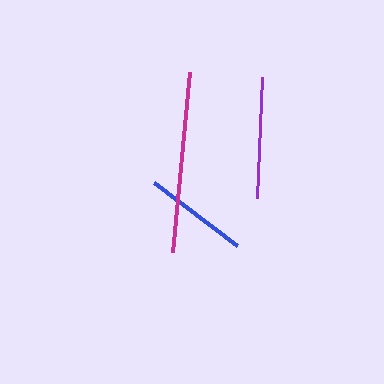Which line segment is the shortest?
The blue line is the shortest at approximately 105 pixels.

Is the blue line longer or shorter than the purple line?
The purple line is longer than the blue line.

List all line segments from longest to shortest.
From longest to shortest: magenta, purple, blue.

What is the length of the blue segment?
The blue segment is approximately 105 pixels long.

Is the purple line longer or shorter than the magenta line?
The magenta line is longer than the purple line.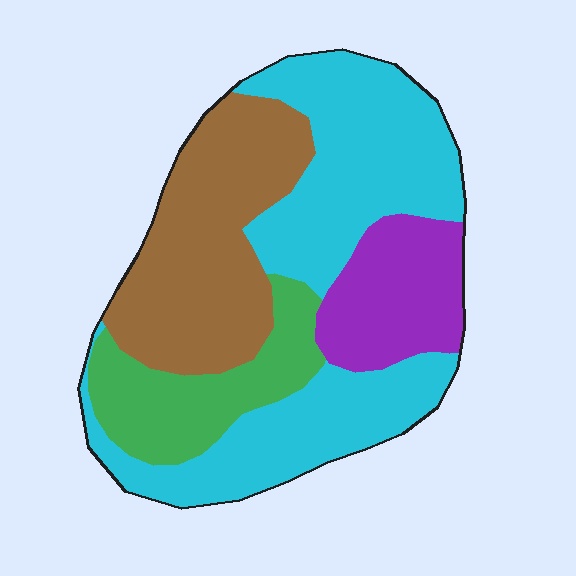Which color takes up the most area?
Cyan, at roughly 45%.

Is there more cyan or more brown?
Cyan.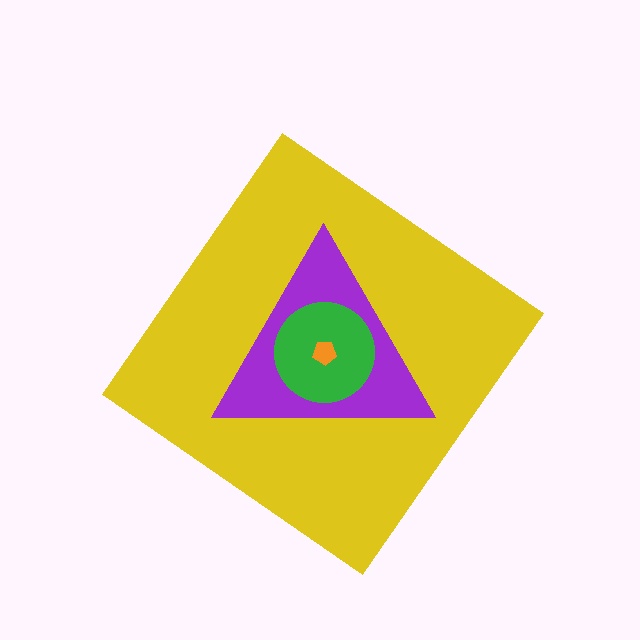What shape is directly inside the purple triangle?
The green circle.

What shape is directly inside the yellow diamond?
The purple triangle.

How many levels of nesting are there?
4.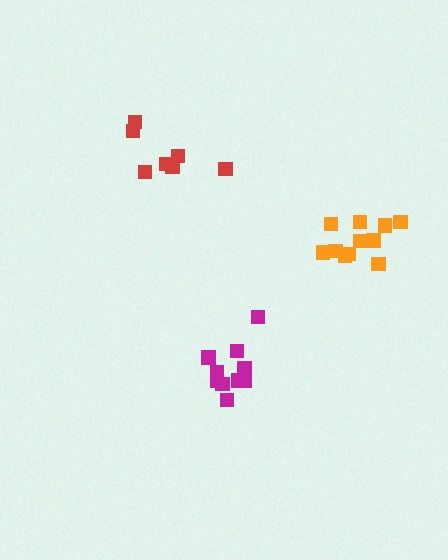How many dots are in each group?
Group 1: 11 dots, Group 2: 7 dots, Group 3: 11 dots (29 total).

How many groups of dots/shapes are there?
There are 3 groups.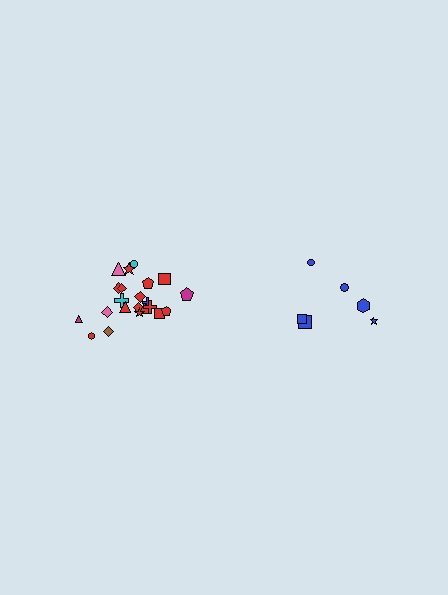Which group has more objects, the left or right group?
The left group.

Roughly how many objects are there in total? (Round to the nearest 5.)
Roughly 30 objects in total.